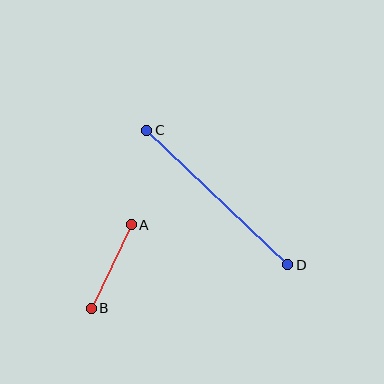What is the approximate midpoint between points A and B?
The midpoint is at approximately (111, 266) pixels.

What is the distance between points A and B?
The distance is approximately 92 pixels.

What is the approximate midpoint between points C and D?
The midpoint is at approximately (217, 198) pixels.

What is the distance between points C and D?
The distance is approximately 195 pixels.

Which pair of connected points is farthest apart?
Points C and D are farthest apart.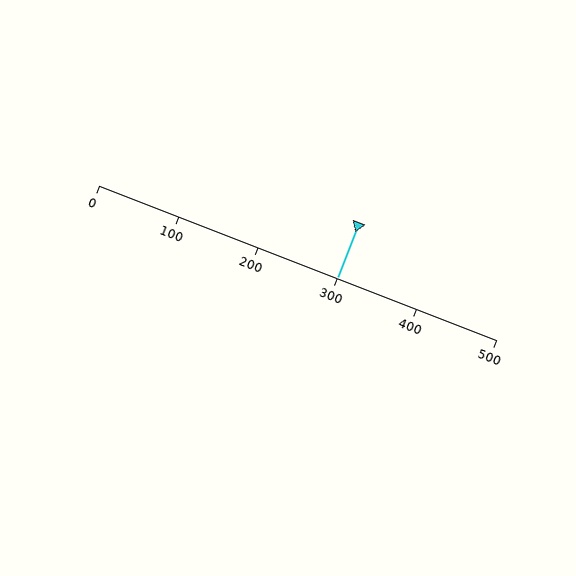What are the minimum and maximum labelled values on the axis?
The axis runs from 0 to 500.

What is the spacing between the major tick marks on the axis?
The major ticks are spaced 100 apart.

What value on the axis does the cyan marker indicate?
The marker indicates approximately 300.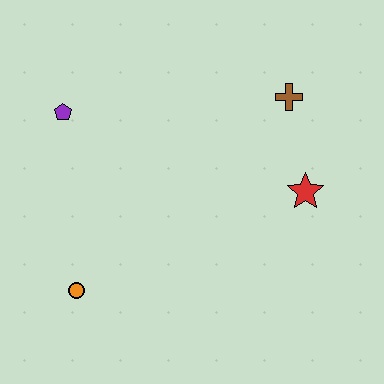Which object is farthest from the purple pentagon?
The red star is farthest from the purple pentagon.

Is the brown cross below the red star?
No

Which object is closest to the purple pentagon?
The orange circle is closest to the purple pentagon.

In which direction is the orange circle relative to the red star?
The orange circle is to the left of the red star.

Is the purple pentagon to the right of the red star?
No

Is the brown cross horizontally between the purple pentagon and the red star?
Yes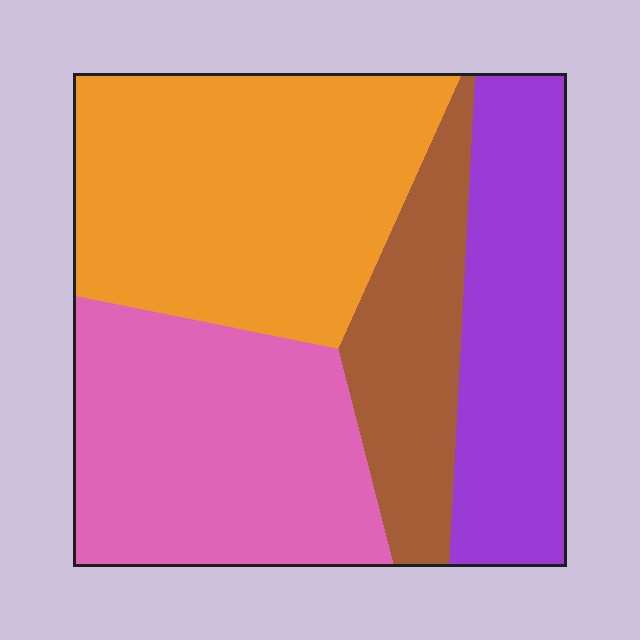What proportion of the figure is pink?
Pink covers 29% of the figure.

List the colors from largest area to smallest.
From largest to smallest: orange, pink, purple, brown.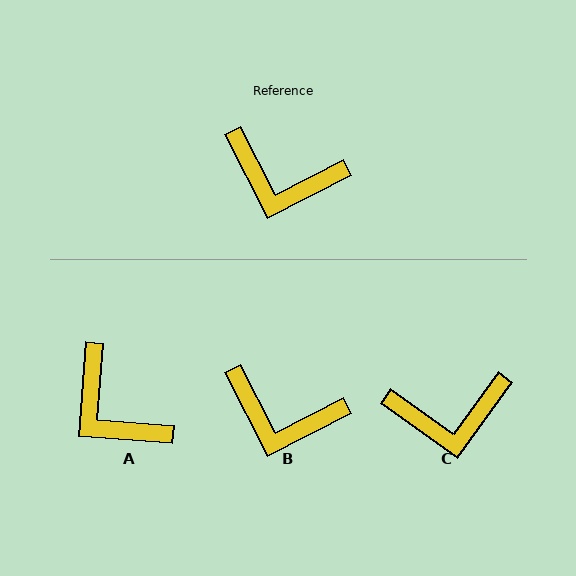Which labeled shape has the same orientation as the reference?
B.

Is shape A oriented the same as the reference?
No, it is off by about 32 degrees.